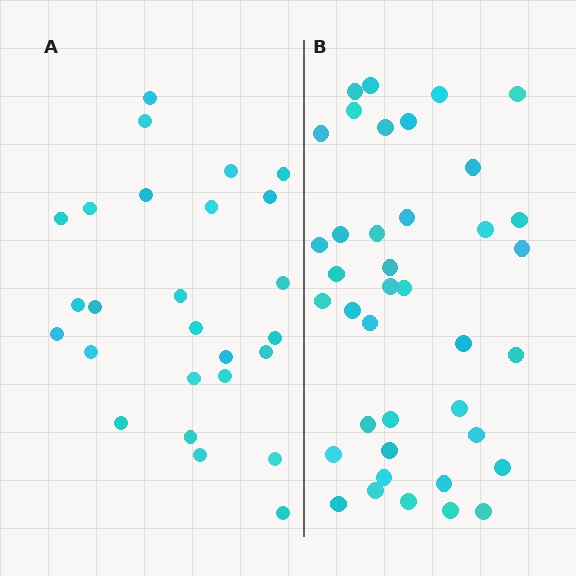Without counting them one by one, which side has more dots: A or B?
Region B (the right region) has more dots.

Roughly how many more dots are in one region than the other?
Region B has approximately 15 more dots than region A.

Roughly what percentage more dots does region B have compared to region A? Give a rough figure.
About 50% more.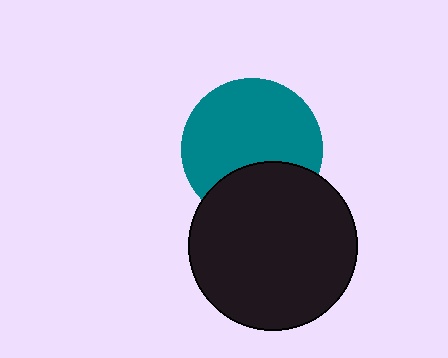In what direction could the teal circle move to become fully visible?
The teal circle could move up. That would shift it out from behind the black circle entirely.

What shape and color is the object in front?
The object in front is a black circle.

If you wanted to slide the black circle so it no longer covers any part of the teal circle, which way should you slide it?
Slide it down — that is the most direct way to separate the two shapes.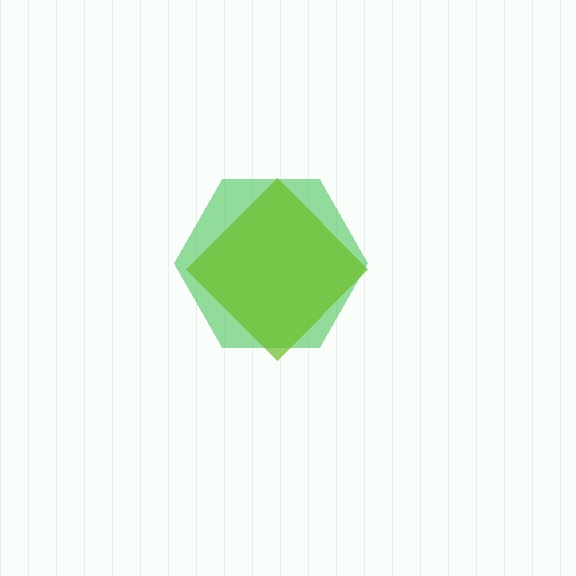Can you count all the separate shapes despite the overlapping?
Yes, there are 2 separate shapes.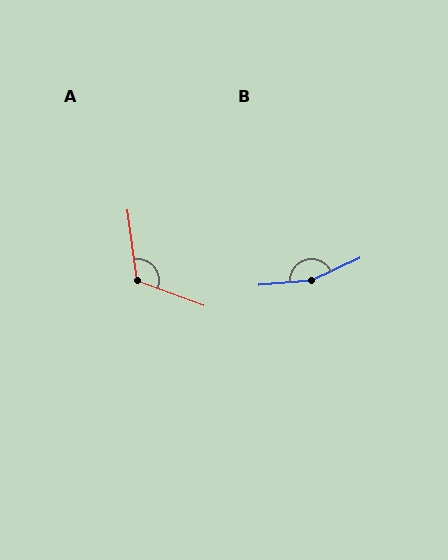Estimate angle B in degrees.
Approximately 160 degrees.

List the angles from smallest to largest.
A (118°), B (160°).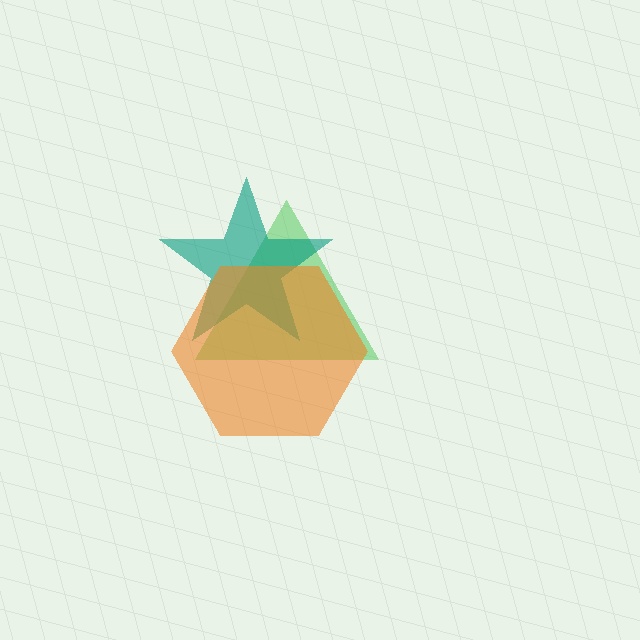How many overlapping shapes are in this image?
There are 3 overlapping shapes in the image.